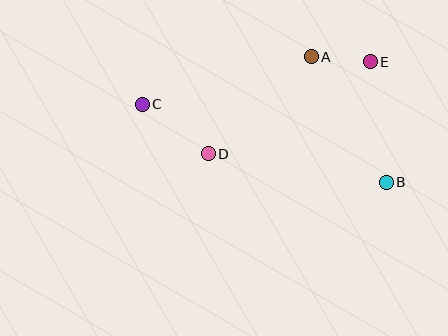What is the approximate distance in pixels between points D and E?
The distance between D and E is approximately 186 pixels.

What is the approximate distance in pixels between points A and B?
The distance between A and B is approximately 146 pixels.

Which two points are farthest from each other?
Points B and C are farthest from each other.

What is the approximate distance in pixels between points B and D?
The distance between B and D is approximately 180 pixels.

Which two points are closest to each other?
Points A and E are closest to each other.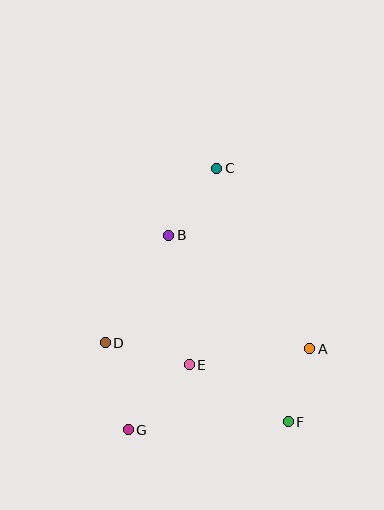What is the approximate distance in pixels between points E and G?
The distance between E and G is approximately 89 pixels.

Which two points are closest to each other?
Points A and F are closest to each other.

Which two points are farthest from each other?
Points C and G are farthest from each other.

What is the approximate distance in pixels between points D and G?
The distance between D and G is approximately 90 pixels.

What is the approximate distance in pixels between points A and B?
The distance between A and B is approximately 181 pixels.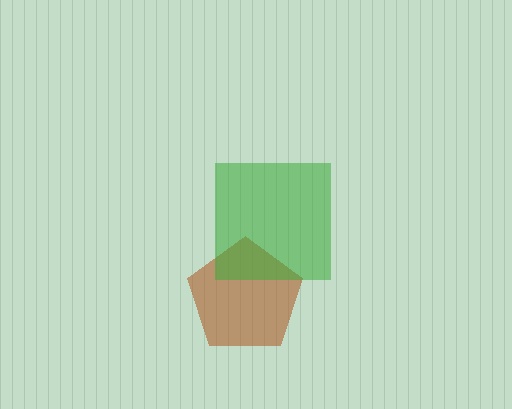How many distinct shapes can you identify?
There are 2 distinct shapes: a brown pentagon, a green square.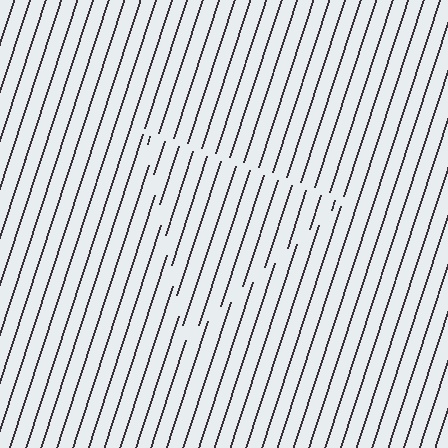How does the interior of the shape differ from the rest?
The interior of the shape contains the same grating, shifted by half a period — the contour is defined by the phase discontinuity where line-ends from the inner and outer gratings abut.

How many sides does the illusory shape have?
3 sides — the line-ends trace a triangle.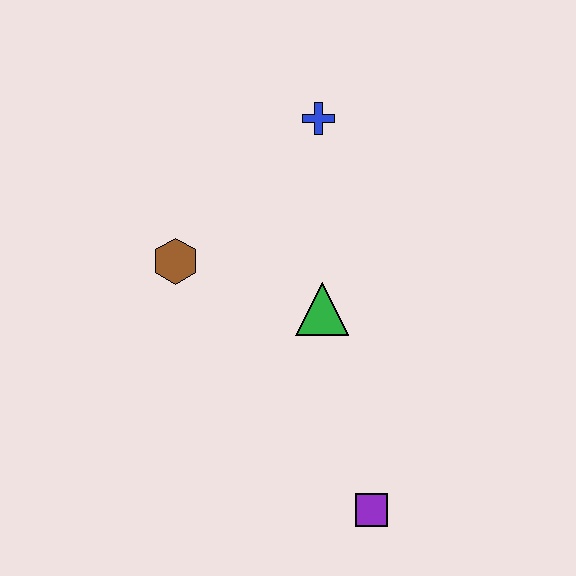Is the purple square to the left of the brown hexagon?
No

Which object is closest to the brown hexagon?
The green triangle is closest to the brown hexagon.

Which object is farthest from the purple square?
The blue cross is farthest from the purple square.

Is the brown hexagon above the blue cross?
No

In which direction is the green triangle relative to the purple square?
The green triangle is above the purple square.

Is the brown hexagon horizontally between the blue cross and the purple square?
No